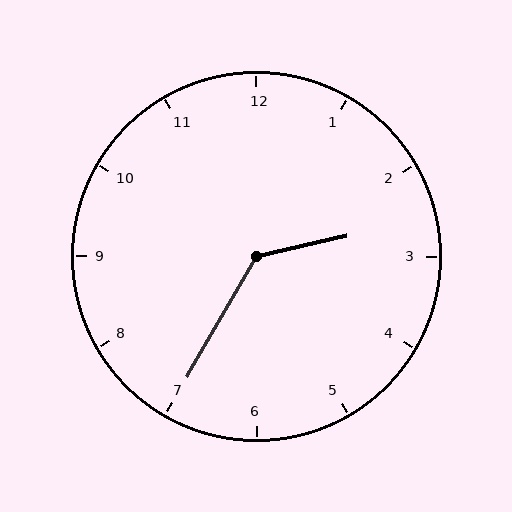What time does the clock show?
2:35.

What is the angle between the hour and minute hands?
Approximately 132 degrees.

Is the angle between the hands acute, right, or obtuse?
It is obtuse.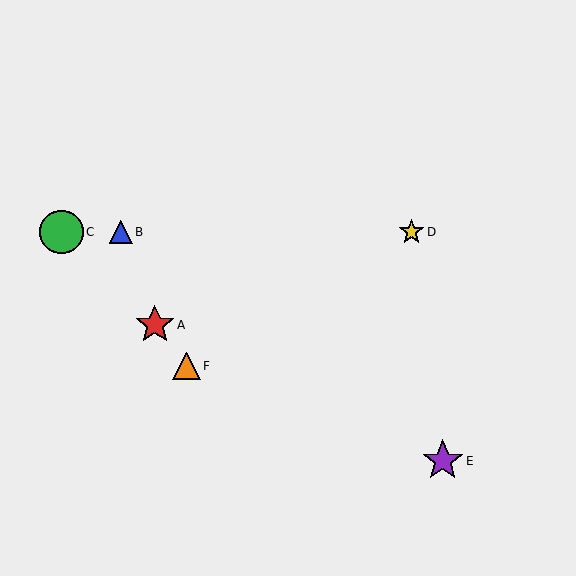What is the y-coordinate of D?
Object D is at y≈232.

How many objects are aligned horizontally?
3 objects (B, C, D) are aligned horizontally.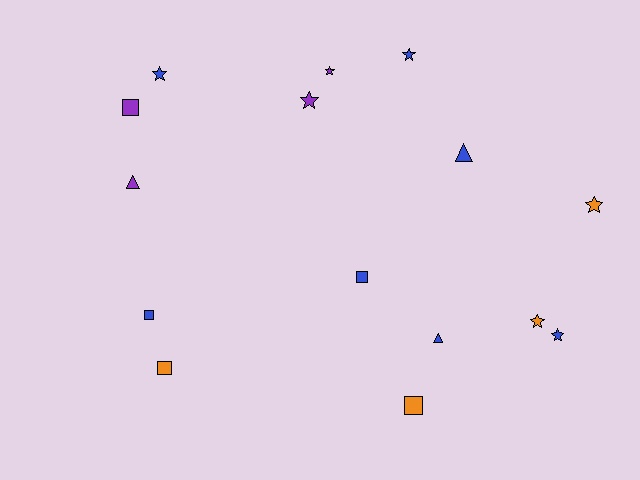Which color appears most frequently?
Blue, with 7 objects.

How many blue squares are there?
There are 2 blue squares.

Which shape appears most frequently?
Star, with 7 objects.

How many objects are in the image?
There are 15 objects.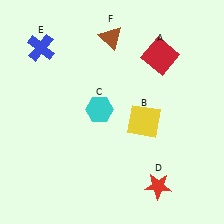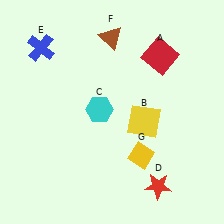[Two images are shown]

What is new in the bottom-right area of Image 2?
A yellow diamond (G) was added in the bottom-right area of Image 2.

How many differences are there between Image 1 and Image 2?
There is 1 difference between the two images.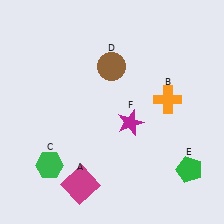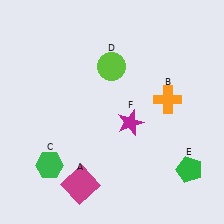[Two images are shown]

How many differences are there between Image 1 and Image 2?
There is 1 difference between the two images.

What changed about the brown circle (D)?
In Image 1, D is brown. In Image 2, it changed to lime.